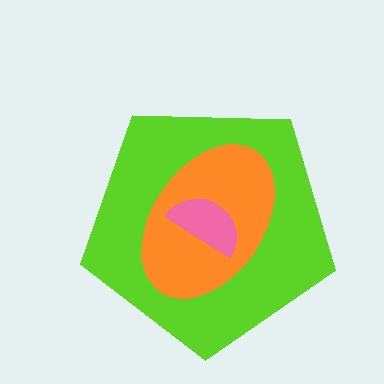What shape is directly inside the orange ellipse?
The pink semicircle.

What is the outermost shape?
The lime pentagon.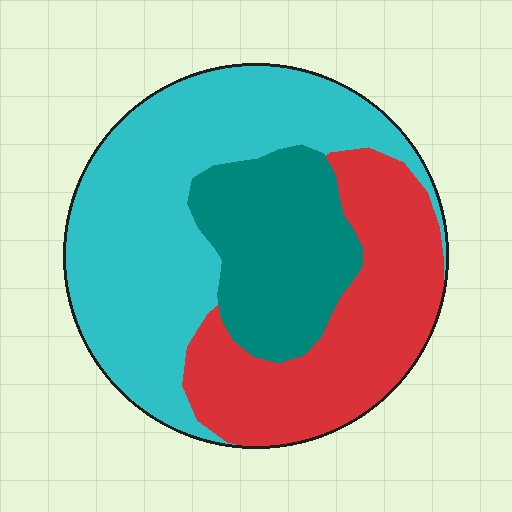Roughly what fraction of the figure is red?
Red takes up about one third (1/3) of the figure.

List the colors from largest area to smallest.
From largest to smallest: cyan, red, teal.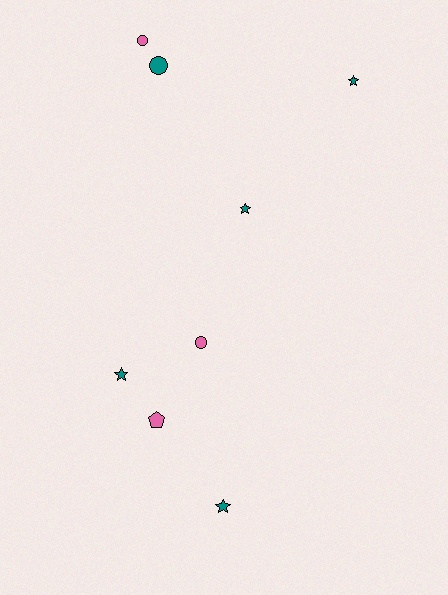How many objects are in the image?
There are 8 objects.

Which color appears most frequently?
Teal, with 5 objects.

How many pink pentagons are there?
There is 1 pink pentagon.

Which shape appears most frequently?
Star, with 4 objects.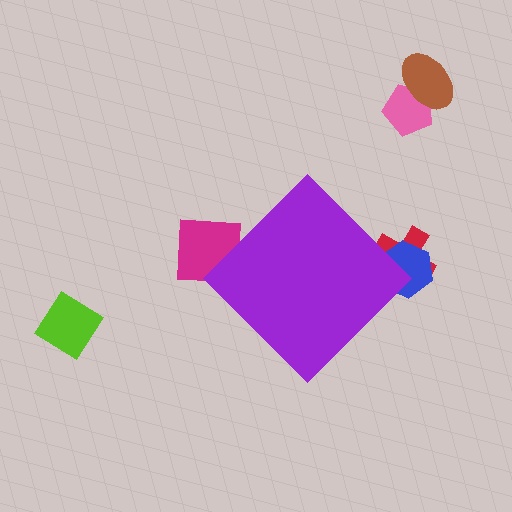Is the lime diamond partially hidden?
No, the lime diamond is fully visible.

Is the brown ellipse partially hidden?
No, the brown ellipse is fully visible.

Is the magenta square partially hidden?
Yes, the magenta square is partially hidden behind the purple diamond.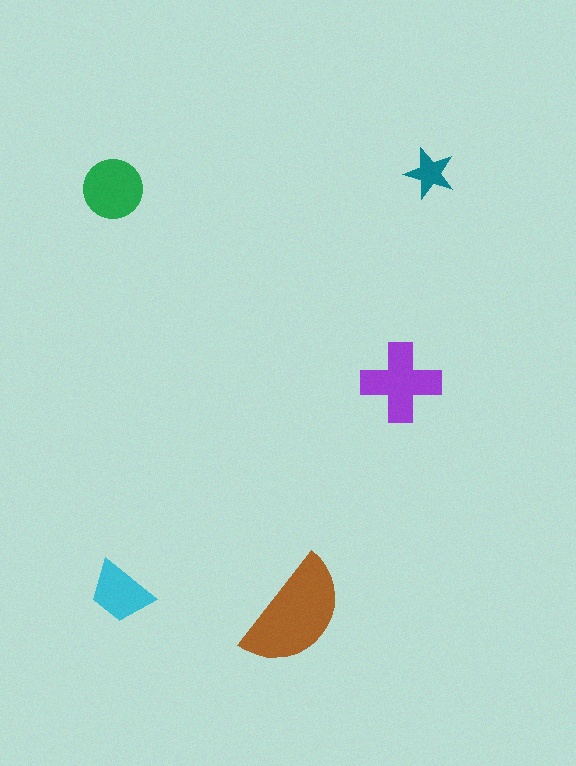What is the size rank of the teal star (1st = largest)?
5th.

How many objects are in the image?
There are 5 objects in the image.